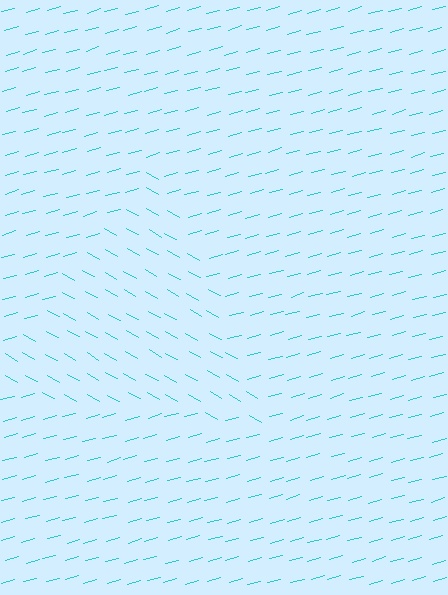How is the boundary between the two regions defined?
The boundary is defined purely by a change in line orientation (approximately 45 degrees difference). All lines are the same color and thickness.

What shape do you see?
I see a triangle.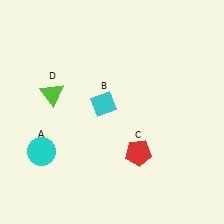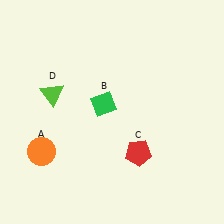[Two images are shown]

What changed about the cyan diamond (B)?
In Image 1, B is cyan. In Image 2, it changed to green.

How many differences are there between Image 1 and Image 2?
There are 2 differences between the two images.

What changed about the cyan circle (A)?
In Image 1, A is cyan. In Image 2, it changed to orange.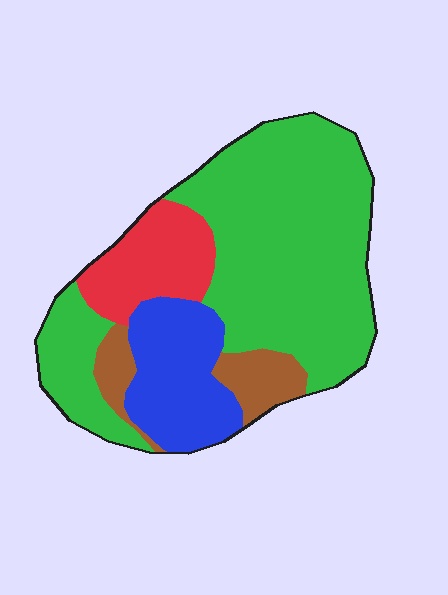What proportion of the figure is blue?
Blue covers roughly 15% of the figure.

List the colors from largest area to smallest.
From largest to smallest: green, blue, red, brown.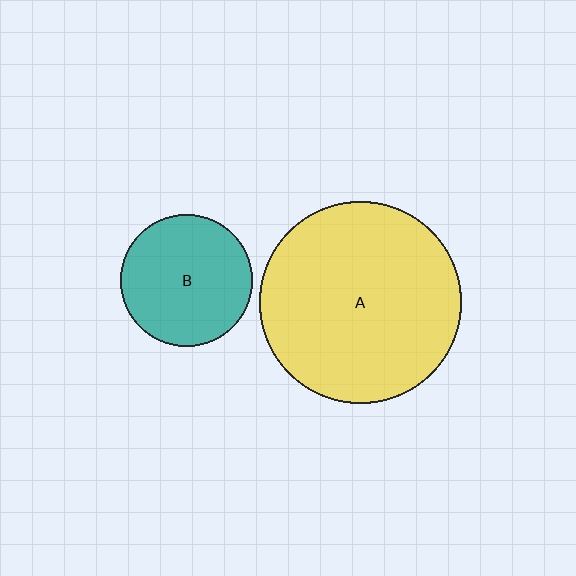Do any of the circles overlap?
No, none of the circles overlap.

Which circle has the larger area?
Circle A (yellow).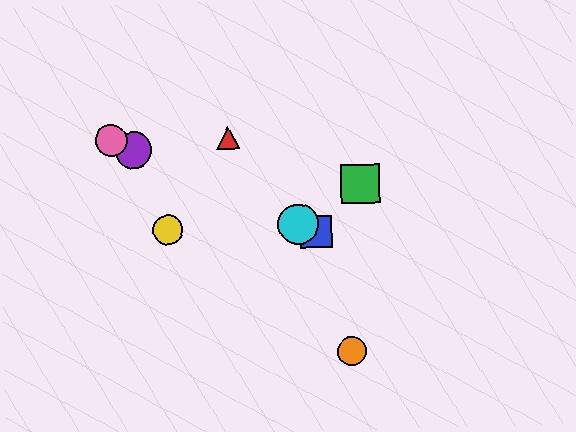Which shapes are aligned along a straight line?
The blue square, the purple circle, the cyan circle, the pink circle are aligned along a straight line.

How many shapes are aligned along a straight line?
4 shapes (the blue square, the purple circle, the cyan circle, the pink circle) are aligned along a straight line.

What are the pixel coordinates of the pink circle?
The pink circle is at (111, 140).